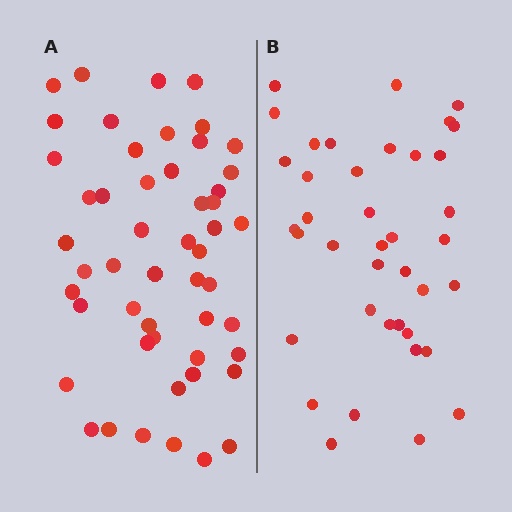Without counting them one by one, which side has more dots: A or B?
Region A (the left region) has more dots.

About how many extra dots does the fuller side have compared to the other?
Region A has roughly 12 or so more dots than region B.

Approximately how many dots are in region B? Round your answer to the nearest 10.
About 40 dots. (The exact count is 39, which rounds to 40.)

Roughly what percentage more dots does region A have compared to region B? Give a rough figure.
About 30% more.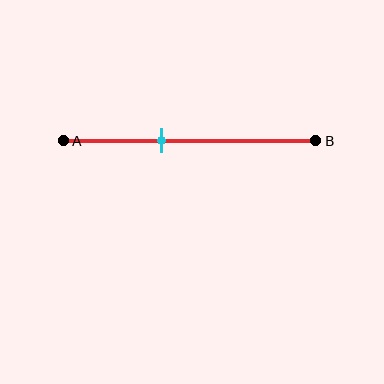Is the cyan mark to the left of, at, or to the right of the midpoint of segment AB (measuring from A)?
The cyan mark is to the left of the midpoint of segment AB.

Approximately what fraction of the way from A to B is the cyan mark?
The cyan mark is approximately 40% of the way from A to B.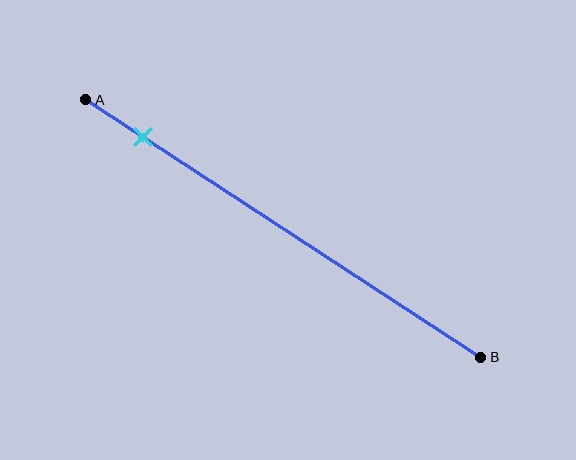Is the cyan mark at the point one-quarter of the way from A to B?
No, the mark is at about 15% from A, not at the 25% one-quarter point.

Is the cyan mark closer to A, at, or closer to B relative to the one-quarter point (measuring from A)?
The cyan mark is closer to point A than the one-quarter point of segment AB.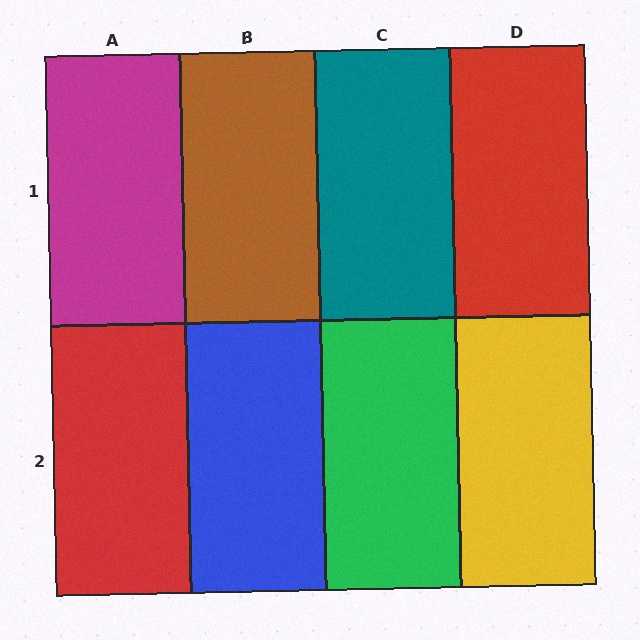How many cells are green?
1 cell is green.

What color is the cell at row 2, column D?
Yellow.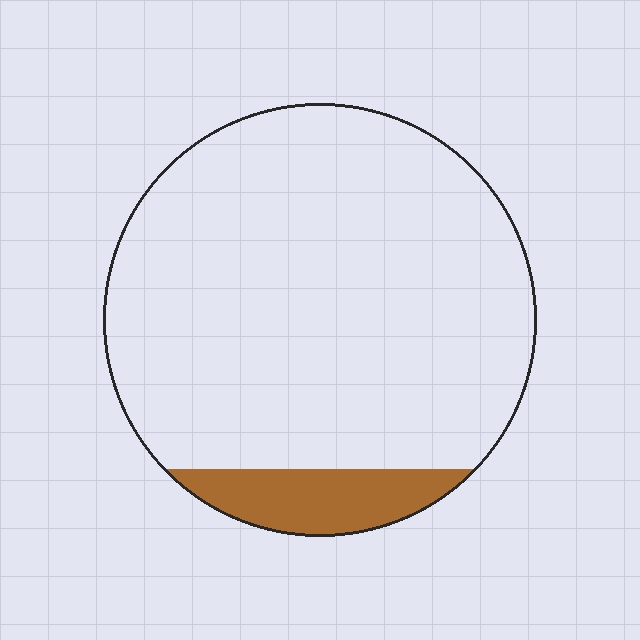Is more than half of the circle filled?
No.